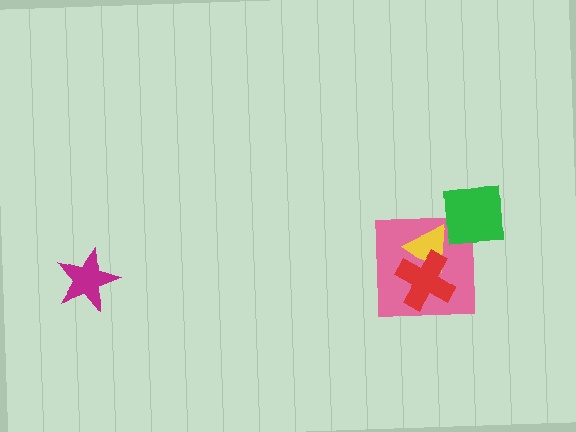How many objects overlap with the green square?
0 objects overlap with the green square.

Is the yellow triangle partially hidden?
Yes, it is partially covered by another shape.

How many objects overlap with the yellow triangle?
2 objects overlap with the yellow triangle.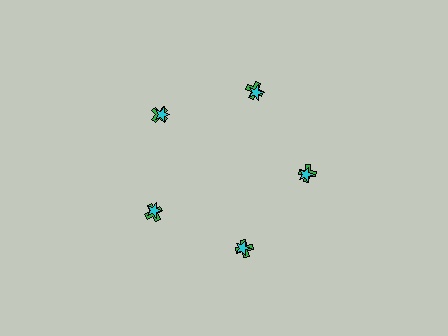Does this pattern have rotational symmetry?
Yes, this pattern has 5-fold rotational symmetry. It looks the same after rotating 72 degrees around the center.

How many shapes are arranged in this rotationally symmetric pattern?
There are 10 shapes, arranged in 5 groups of 2.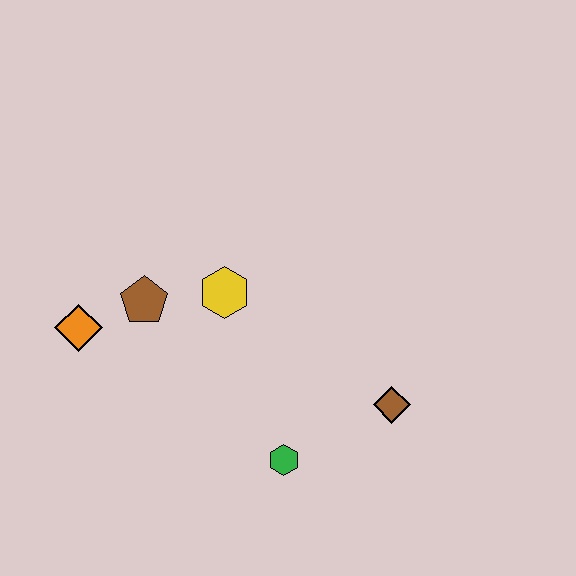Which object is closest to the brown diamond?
The green hexagon is closest to the brown diamond.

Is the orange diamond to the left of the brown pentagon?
Yes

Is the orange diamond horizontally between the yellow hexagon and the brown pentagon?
No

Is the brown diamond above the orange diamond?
No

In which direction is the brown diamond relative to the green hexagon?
The brown diamond is to the right of the green hexagon.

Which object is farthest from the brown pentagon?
The brown diamond is farthest from the brown pentagon.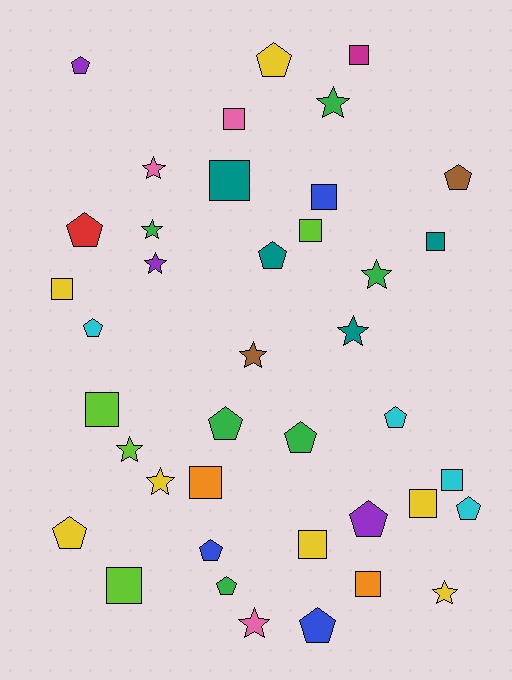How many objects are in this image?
There are 40 objects.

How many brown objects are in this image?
There are 2 brown objects.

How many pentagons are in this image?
There are 15 pentagons.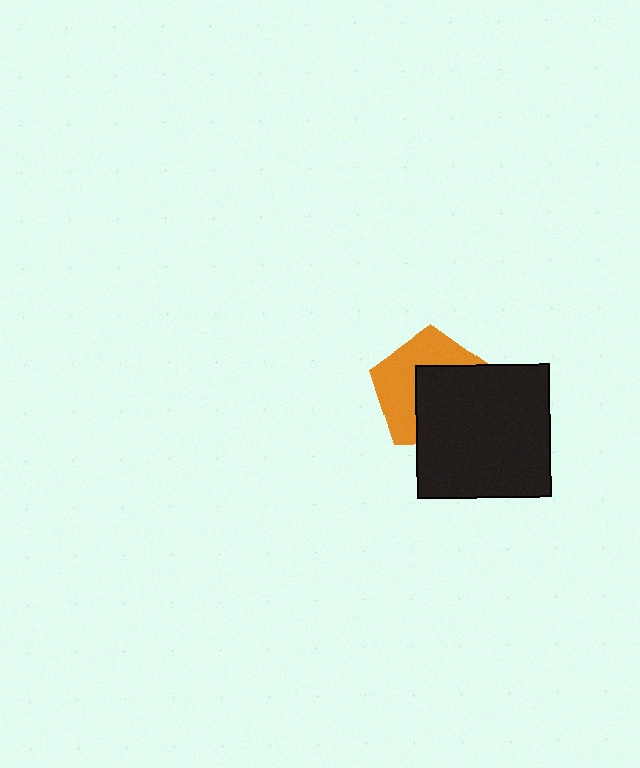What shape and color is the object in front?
The object in front is a black square.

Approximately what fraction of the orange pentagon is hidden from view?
Roughly 51% of the orange pentagon is hidden behind the black square.